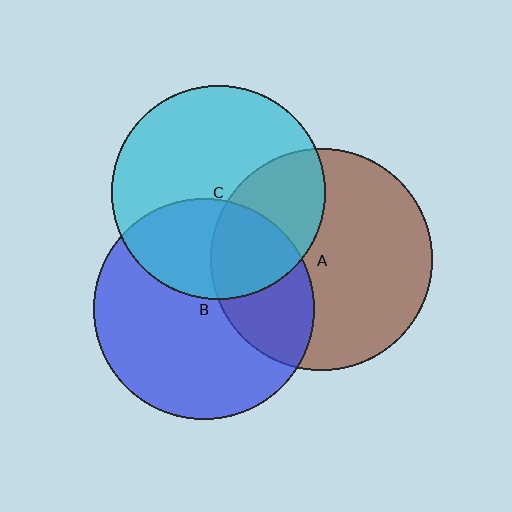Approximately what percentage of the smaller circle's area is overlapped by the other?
Approximately 30%.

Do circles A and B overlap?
Yes.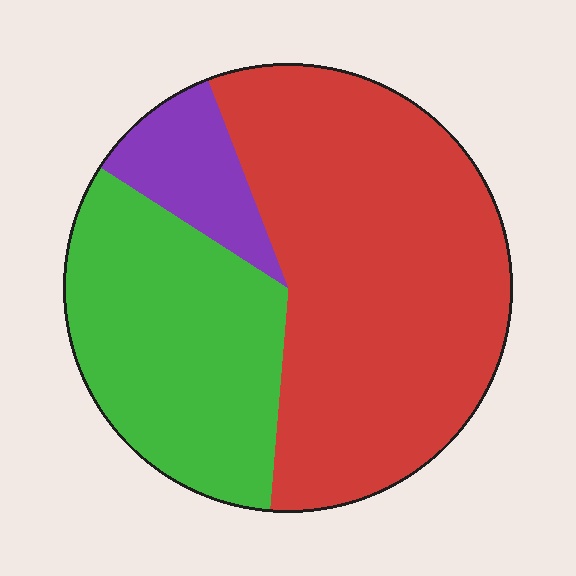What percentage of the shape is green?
Green takes up about one third (1/3) of the shape.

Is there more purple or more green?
Green.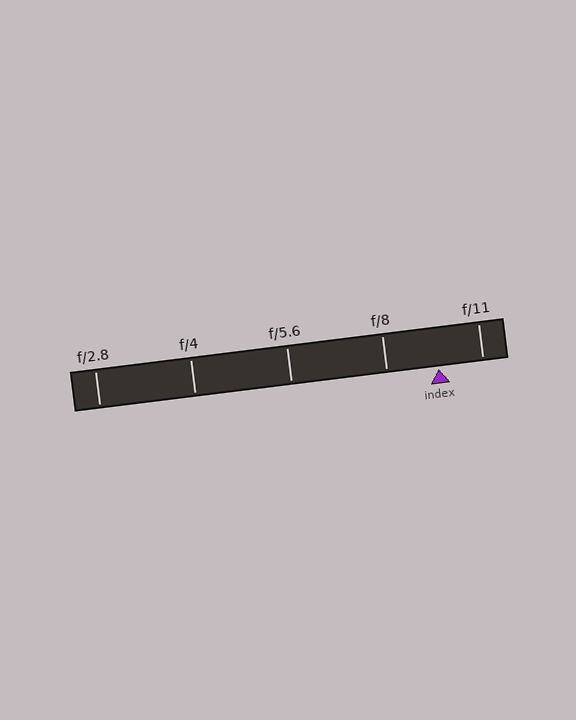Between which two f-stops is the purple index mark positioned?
The index mark is between f/8 and f/11.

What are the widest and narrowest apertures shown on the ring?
The widest aperture shown is f/2.8 and the narrowest is f/11.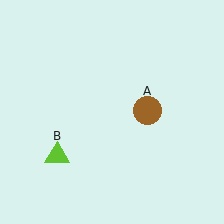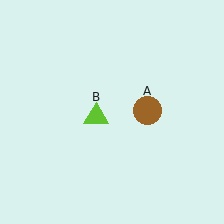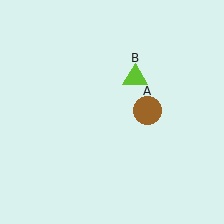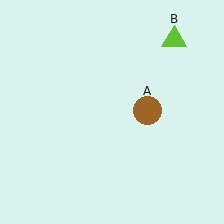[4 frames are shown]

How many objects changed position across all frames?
1 object changed position: lime triangle (object B).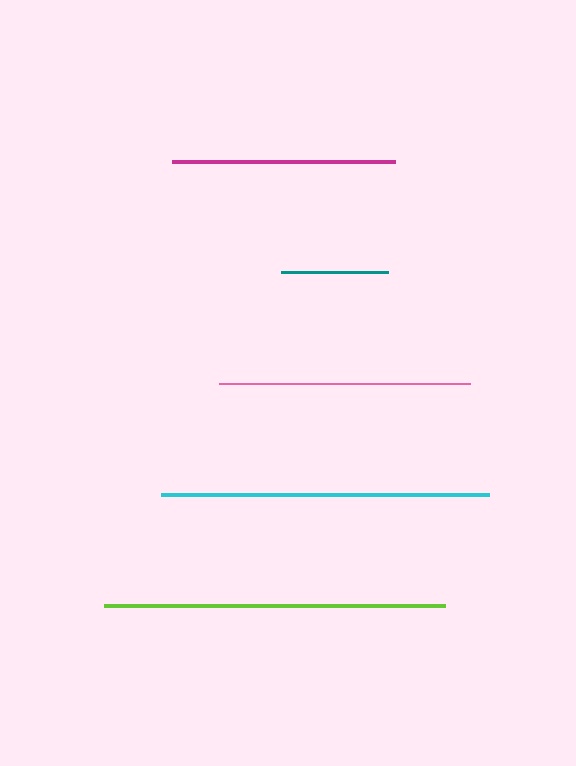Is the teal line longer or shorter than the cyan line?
The cyan line is longer than the teal line.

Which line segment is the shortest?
The teal line is the shortest at approximately 107 pixels.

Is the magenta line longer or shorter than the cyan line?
The cyan line is longer than the magenta line.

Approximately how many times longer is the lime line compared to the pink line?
The lime line is approximately 1.4 times the length of the pink line.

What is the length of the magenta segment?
The magenta segment is approximately 223 pixels long.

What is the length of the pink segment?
The pink segment is approximately 251 pixels long.